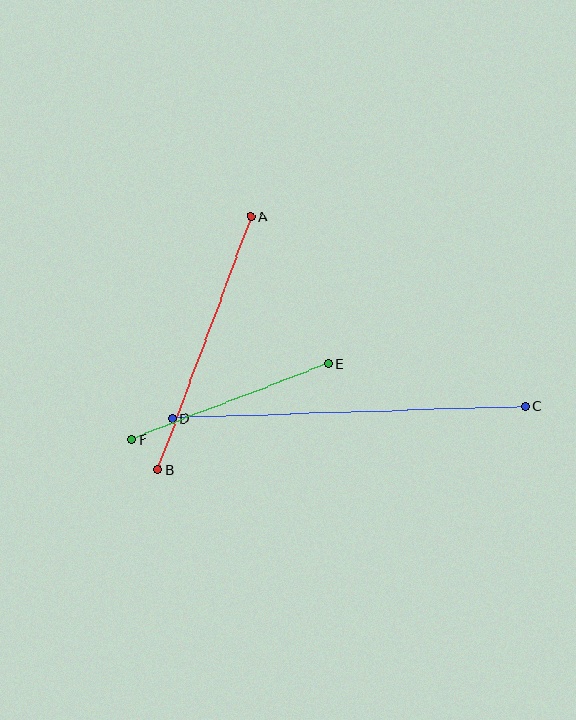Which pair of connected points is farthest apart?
Points C and D are farthest apart.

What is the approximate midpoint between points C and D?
The midpoint is at approximately (349, 412) pixels.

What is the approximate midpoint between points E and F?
The midpoint is at approximately (230, 402) pixels.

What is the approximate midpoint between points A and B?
The midpoint is at approximately (204, 343) pixels.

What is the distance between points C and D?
The distance is approximately 353 pixels.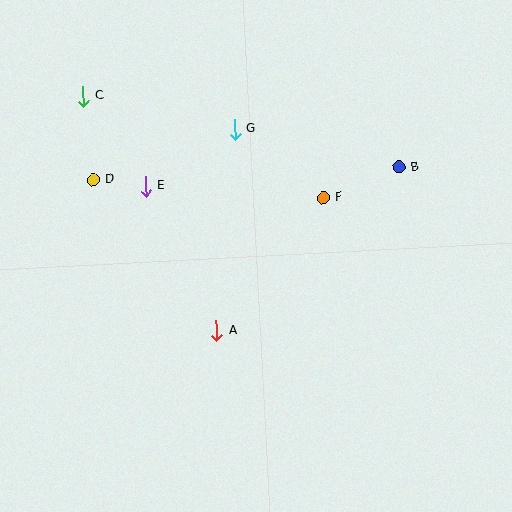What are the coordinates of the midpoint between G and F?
The midpoint between G and F is at (279, 163).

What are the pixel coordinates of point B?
Point B is at (399, 167).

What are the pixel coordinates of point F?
Point F is at (323, 198).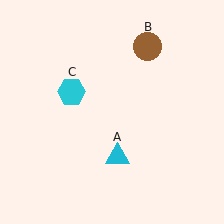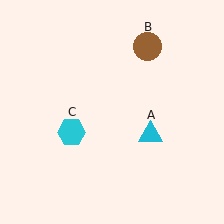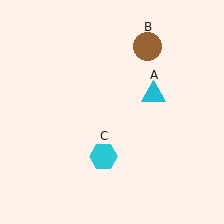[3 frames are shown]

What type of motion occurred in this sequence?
The cyan triangle (object A), cyan hexagon (object C) rotated counterclockwise around the center of the scene.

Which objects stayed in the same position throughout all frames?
Brown circle (object B) remained stationary.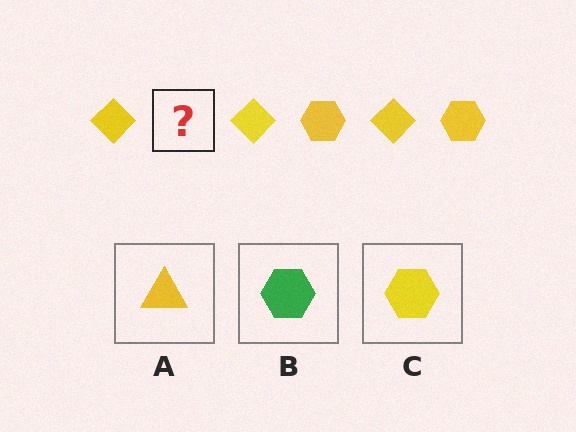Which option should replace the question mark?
Option C.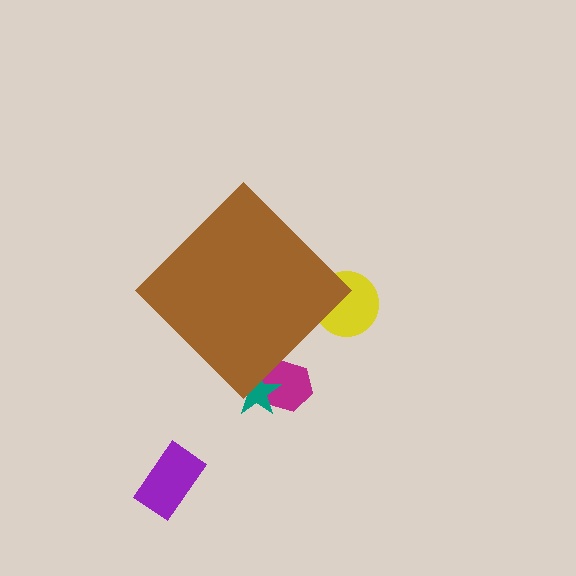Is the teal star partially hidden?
Yes, the teal star is partially hidden behind the brown diamond.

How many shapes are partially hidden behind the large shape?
3 shapes are partially hidden.